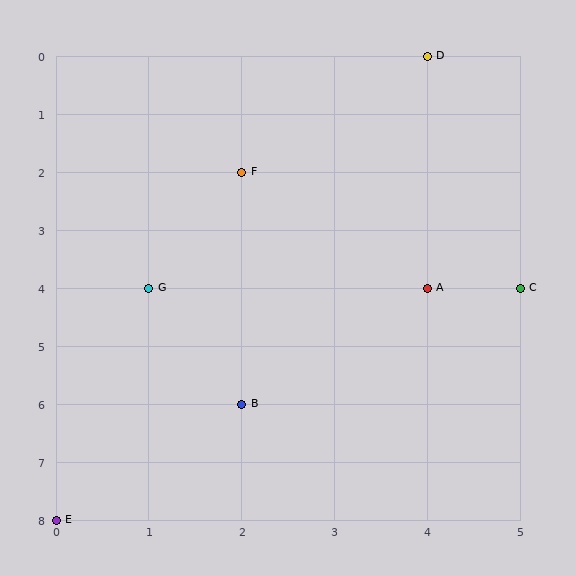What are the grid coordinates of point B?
Point B is at grid coordinates (2, 6).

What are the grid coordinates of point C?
Point C is at grid coordinates (5, 4).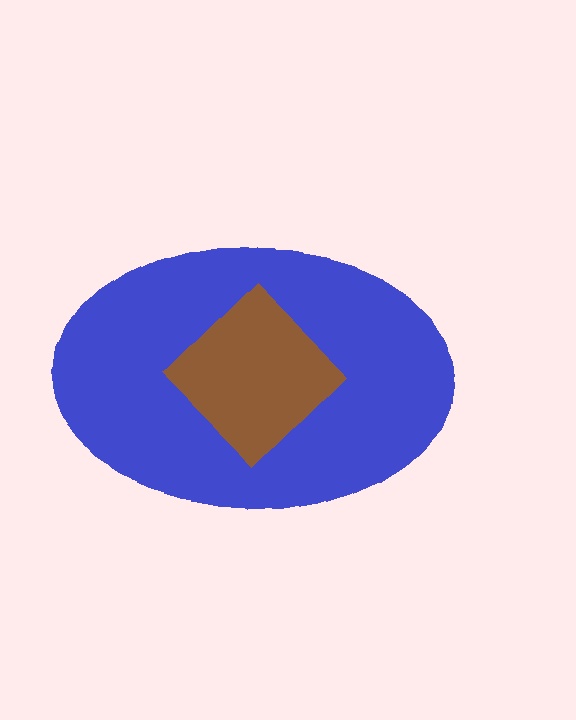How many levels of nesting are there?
2.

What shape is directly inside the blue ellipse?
The brown diamond.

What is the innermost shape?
The brown diamond.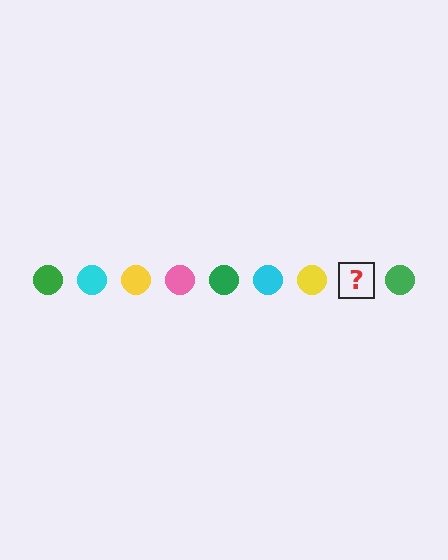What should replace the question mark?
The question mark should be replaced with a pink circle.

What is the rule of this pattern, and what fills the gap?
The rule is that the pattern cycles through green, cyan, yellow, pink circles. The gap should be filled with a pink circle.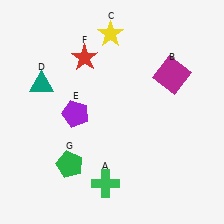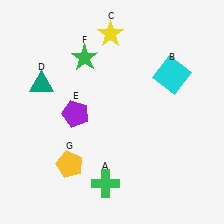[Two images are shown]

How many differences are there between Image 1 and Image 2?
There are 3 differences between the two images.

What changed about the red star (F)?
In Image 1, F is red. In Image 2, it changed to green.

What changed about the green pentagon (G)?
In Image 1, G is green. In Image 2, it changed to yellow.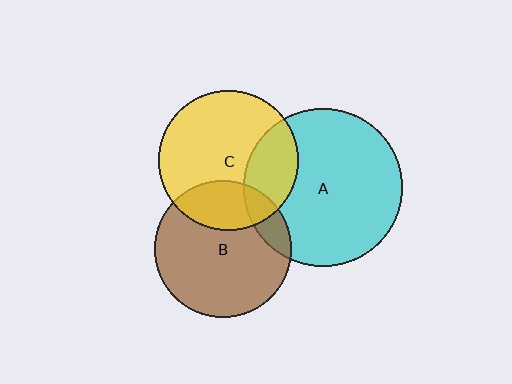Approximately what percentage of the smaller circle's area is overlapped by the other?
Approximately 25%.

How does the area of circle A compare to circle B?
Approximately 1.3 times.